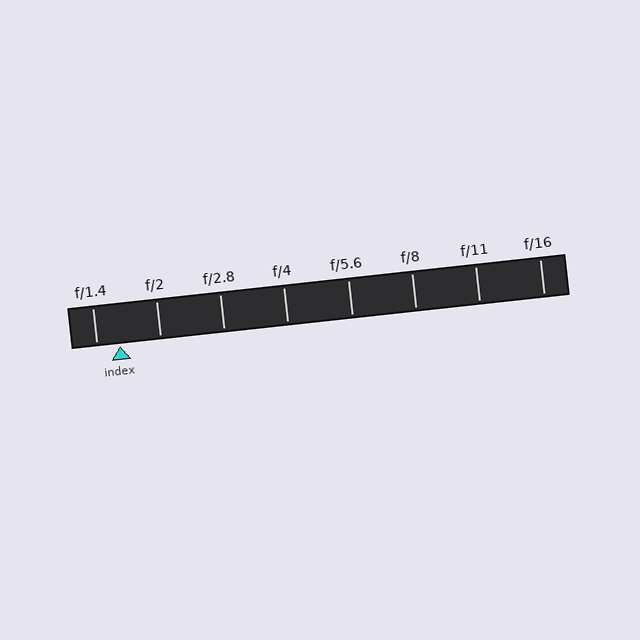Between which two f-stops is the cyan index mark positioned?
The index mark is between f/1.4 and f/2.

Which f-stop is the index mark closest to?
The index mark is closest to f/1.4.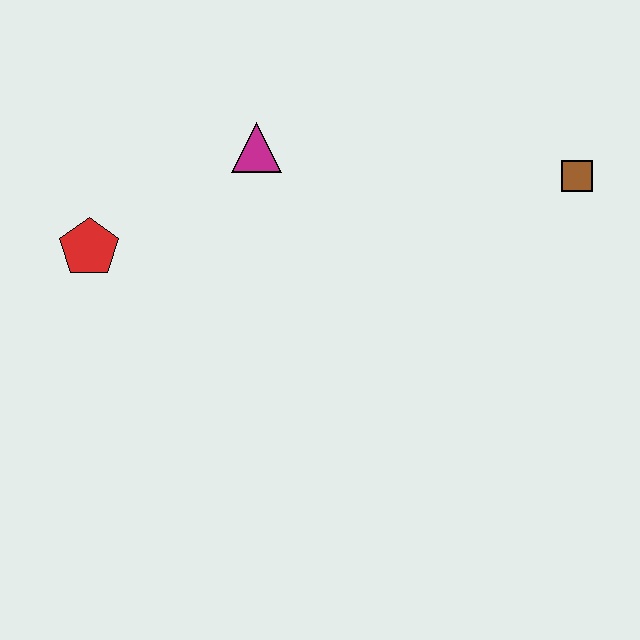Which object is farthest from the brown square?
The red pentagon is farthest from the brown square.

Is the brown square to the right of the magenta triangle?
Yes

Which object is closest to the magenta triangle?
The red pentagon is closest to the magenta triangle.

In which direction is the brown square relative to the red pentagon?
The brown square is to the right of the red pentagon.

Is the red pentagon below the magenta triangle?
Yes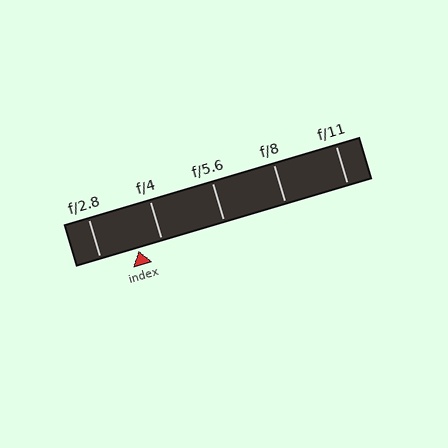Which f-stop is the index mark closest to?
The index mark is closest to f/4.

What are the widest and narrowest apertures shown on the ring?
The widest aperture shown is f/2.8 and the narrowest is f/11.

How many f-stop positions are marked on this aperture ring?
There are 5 f-stop positions marked.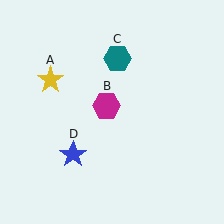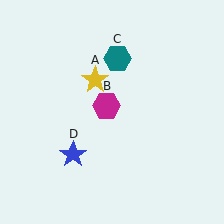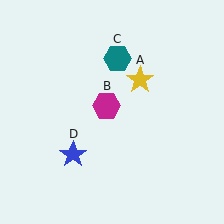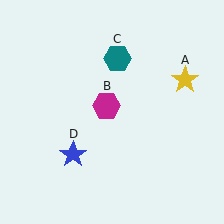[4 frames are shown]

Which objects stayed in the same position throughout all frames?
Magenta hexagon (object B) and teal hexagon (object C) and blue star (object D) remained stationary.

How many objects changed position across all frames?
1 object changed position: yellow star (object A).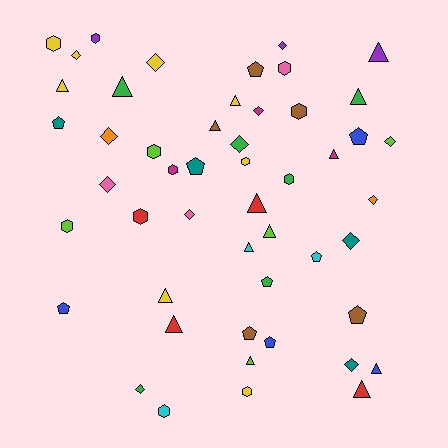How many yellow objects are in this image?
There are 8 yellow objects.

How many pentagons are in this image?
There are 10 pentagons.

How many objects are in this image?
There are 50 objects.